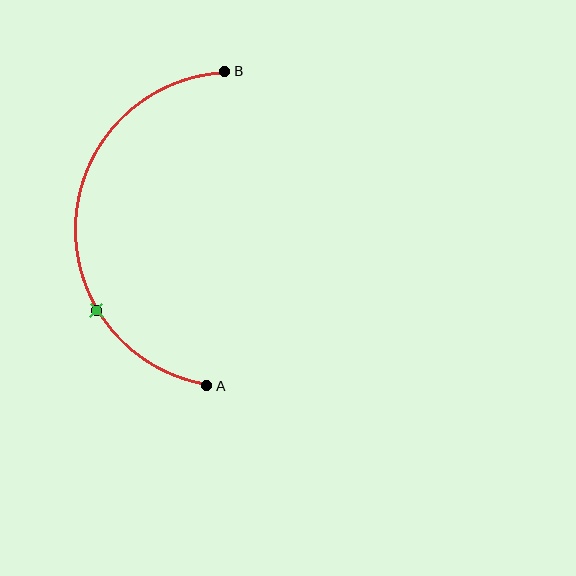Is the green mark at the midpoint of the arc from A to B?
No. The green mark lies on the arc but is closer to endpoint A. The arc midpoint would be at the point on the curve equidistant along the arc from both A and B.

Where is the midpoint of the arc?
The arc midpoint is the point on the curve farthest from the straight line joining A and B. It sits to the left of that line.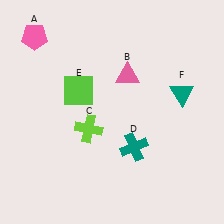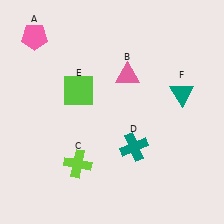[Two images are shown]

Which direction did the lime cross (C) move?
The lime cross (C) moved down.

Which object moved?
The lime cross (C) moved down.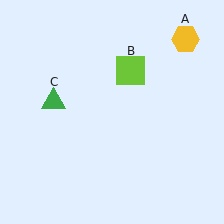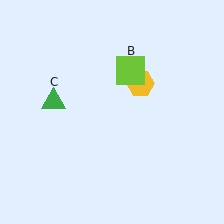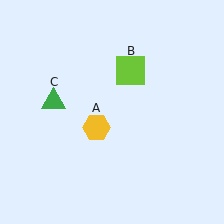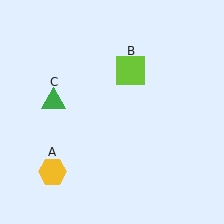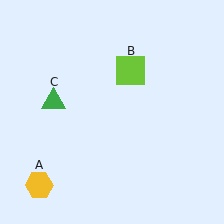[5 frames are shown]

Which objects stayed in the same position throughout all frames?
Lime square (object B) and green triangle (object C) remained stationary.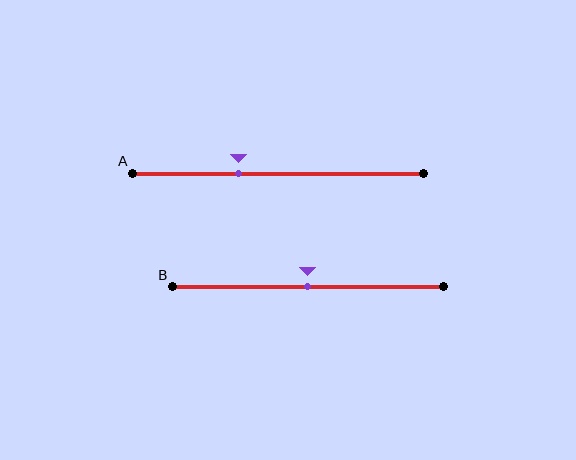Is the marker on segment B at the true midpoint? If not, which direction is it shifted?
Yes, the marker on segment B is at the true midpoint.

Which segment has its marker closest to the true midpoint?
Segment B has its marker closest to the true midpoint.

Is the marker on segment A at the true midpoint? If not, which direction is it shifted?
No, the marker on segment A is shifted to the left by about 14% of the segment length.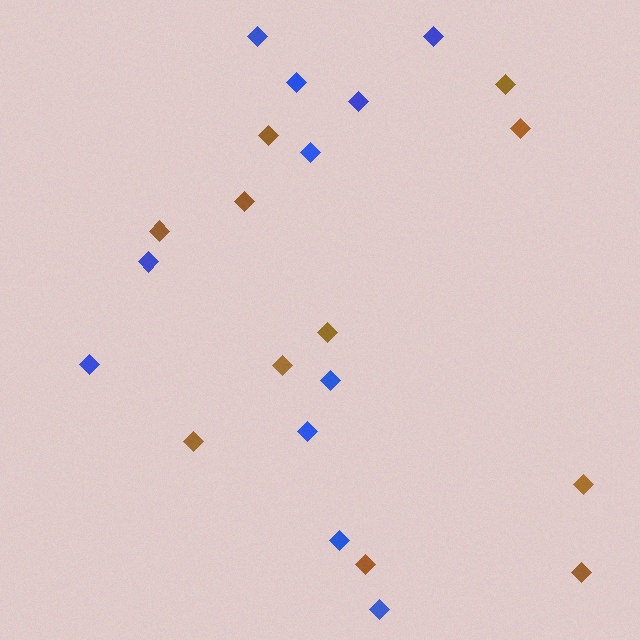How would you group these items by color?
There are 2 groups: one group of brown diamonds (11) and one group of blue diamonds (11).